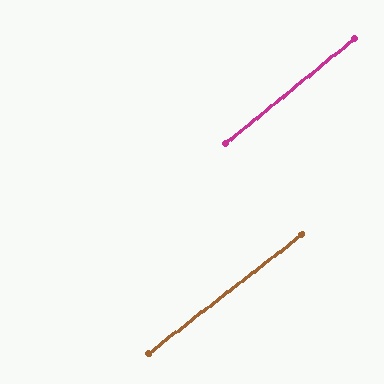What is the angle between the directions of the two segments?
Approximately 1 degree.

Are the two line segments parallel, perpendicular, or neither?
Parallel — their directions differ by only 1.3°.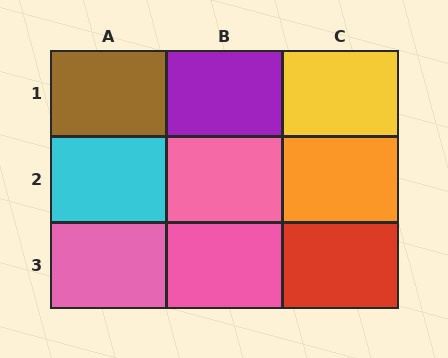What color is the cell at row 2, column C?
Orange.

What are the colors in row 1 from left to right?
Brown, purple, yellow.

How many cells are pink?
3 cells are pink.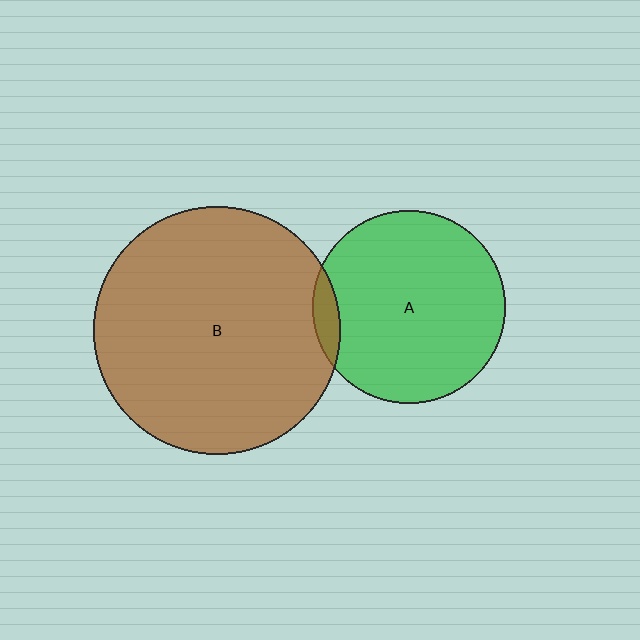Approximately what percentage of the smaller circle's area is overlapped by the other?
Approximately 5%.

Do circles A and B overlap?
Yes.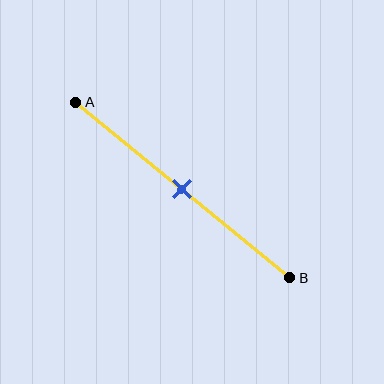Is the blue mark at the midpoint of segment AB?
Yes, the mark is approximately at the midpoint.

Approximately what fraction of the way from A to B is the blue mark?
The blue mark is approximately 50% of the way from A to B.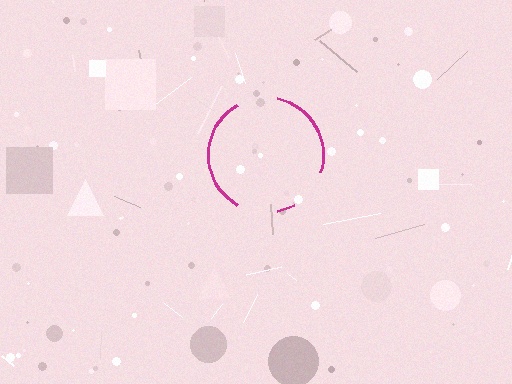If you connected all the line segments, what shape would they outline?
They would outline a circle.